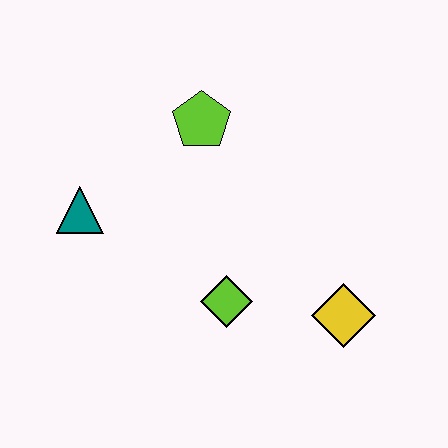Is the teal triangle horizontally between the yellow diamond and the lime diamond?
No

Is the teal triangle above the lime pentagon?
No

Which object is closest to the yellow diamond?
The lime diamond is closest to the yellow diamond.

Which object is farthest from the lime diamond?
The lime pentagon is farthest from the lime diamond.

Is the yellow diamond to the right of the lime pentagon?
Yes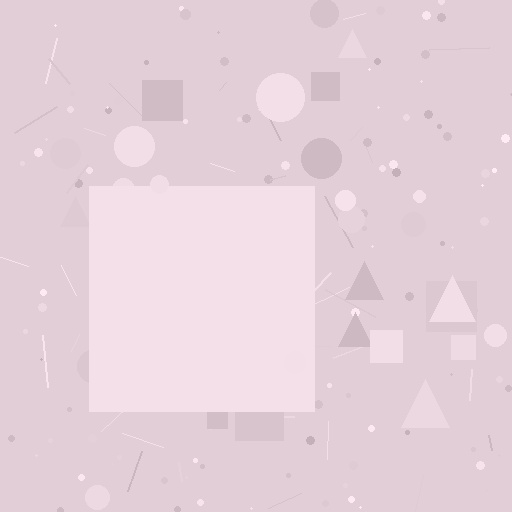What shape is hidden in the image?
A square is hidden in the image.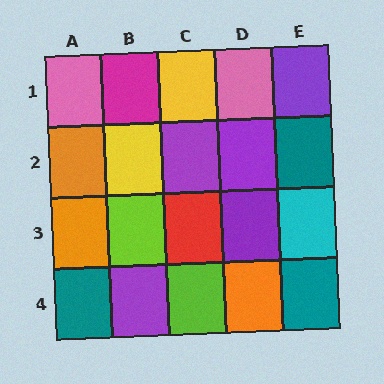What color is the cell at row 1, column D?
Pink.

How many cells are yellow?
2 cells are yellow.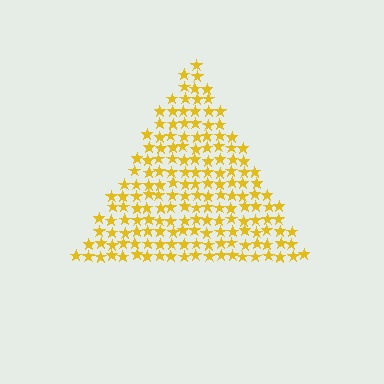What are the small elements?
The small elements are stars.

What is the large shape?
The large shape is a triangle.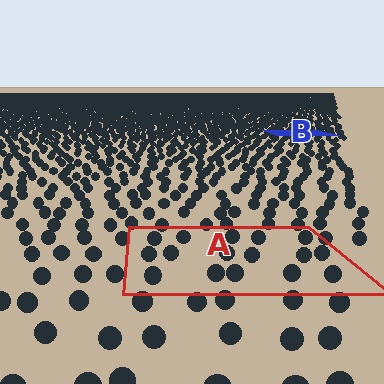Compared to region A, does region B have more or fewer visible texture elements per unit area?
Region B has more texture elements per unit area — they are packed more densely because it is farther away.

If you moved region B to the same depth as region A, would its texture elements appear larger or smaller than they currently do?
They would appear larger. At a closer depth, the same texture elements are projected at a bigger on-screen size.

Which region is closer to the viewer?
Region A is closer. The texture elements there are larger and more spread out.